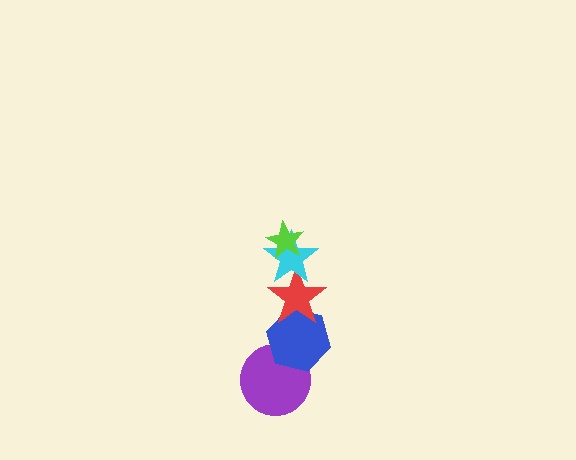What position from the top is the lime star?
The lime star is 1st from the top.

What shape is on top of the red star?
The cyan star is on top of the red star.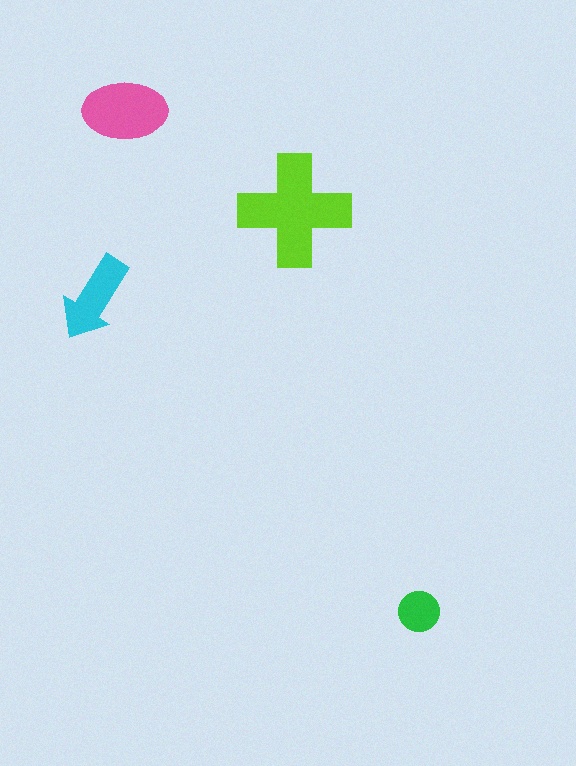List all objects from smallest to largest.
The green circle, the cyan arrow, the pink ellipse, the lime cross.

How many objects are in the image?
There are 4 objects in the image.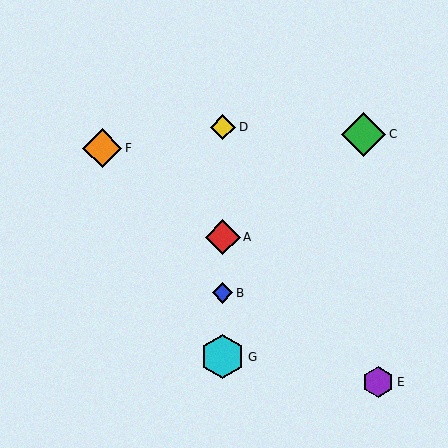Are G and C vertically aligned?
No, G is at x≈223 and C is at x≈364.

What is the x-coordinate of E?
Object E is at x≈378.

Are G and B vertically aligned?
Yes, both are at x≈223.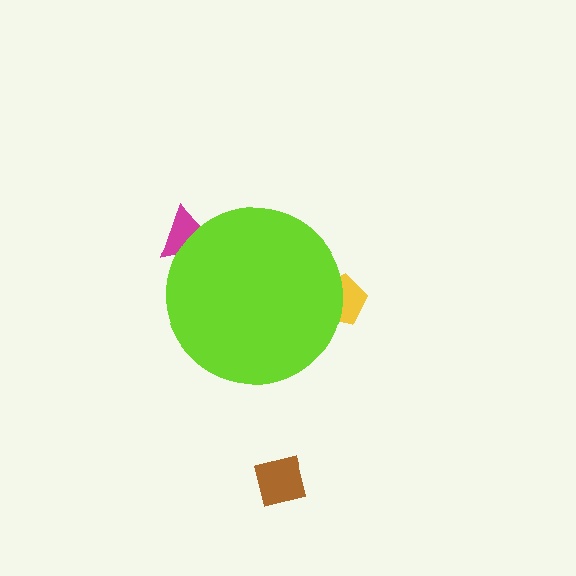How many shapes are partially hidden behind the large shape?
2 shapes are partially hidden.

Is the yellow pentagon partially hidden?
Yes, the yellow pentagon is partially hidden behind the lime circle.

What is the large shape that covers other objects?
A lime circle.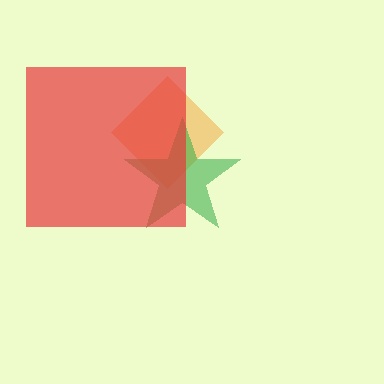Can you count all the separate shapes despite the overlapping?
Yes, there are 3 separate shapes.